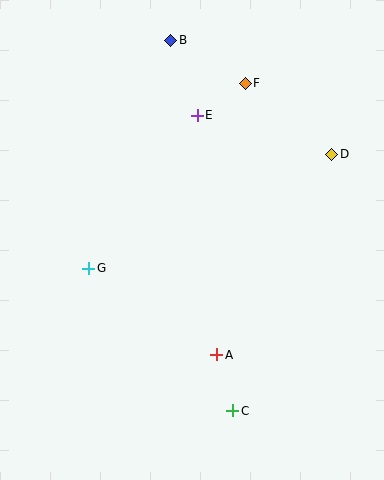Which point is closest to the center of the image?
Point G at (89, 268) is closest to the center.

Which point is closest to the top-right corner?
Point F is closest to the top-right corner.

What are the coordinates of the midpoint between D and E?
The midpoint between D and E is at (265, 135).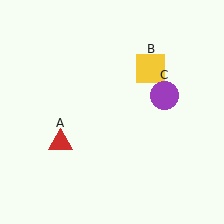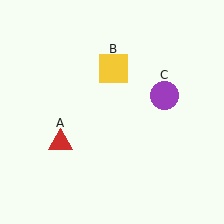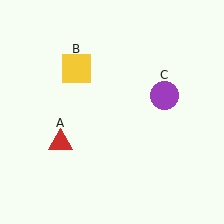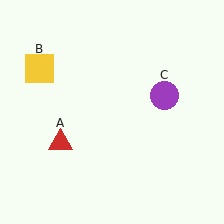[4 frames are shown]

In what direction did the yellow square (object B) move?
The yellow square (object B) moved left.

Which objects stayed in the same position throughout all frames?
Red triangle (object A) and purple circle (object C) remained stationary.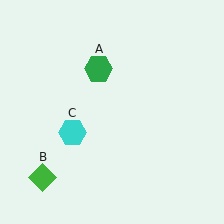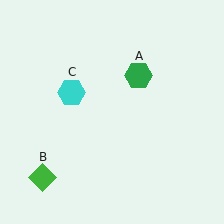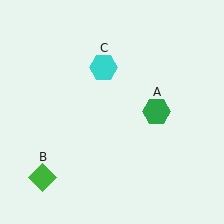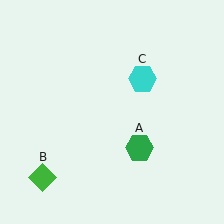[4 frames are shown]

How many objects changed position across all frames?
2 objects changed position: green hexagon (object A), cyan hexagon (object C).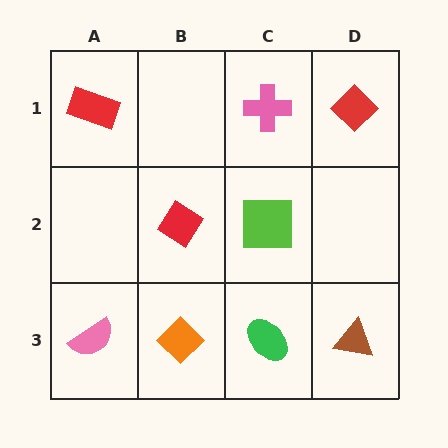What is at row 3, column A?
A pink semicircle.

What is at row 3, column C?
A green ellipse.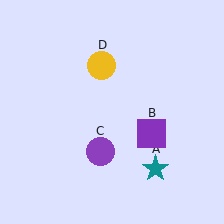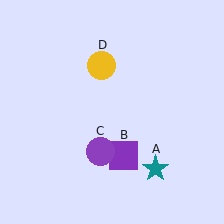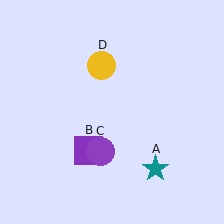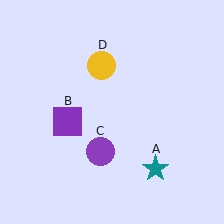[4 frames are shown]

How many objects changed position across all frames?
1 object changed position: purple square (object B).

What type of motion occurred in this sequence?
The purple square (object B) rotated clockwise around the center of the scene.